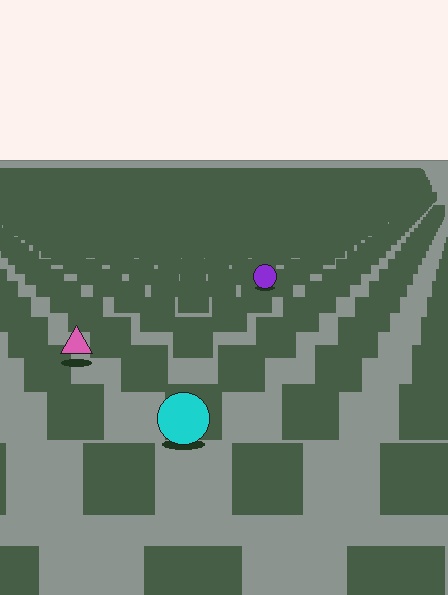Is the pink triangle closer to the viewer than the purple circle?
Yes. The pink triangle is closer — you can tell from the texture gradient: the ground texture is coarser near it.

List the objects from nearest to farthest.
From nearest to farthest: the cyan circle, the pink triangle, the purple circle.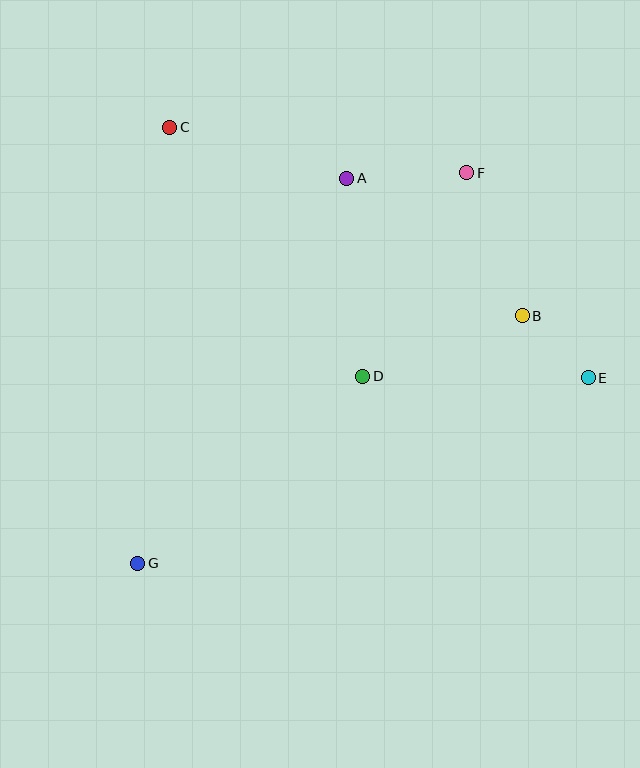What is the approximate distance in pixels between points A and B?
The distance between A and B is approximately 223 pixels.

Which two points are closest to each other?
Points B and E are closest to each other.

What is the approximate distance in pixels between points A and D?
The distance between A and D is approximately 199 pixels.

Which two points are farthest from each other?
Points F and G are farthest from each other.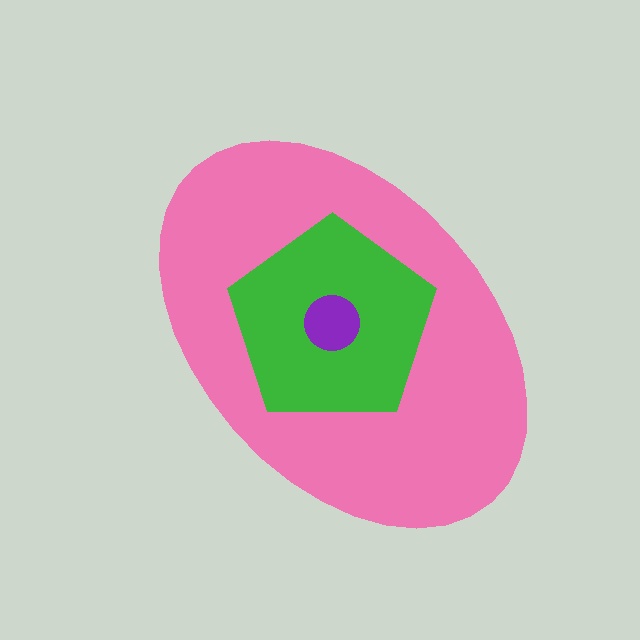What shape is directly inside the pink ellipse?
The green pentagon.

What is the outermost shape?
The pink ellipse.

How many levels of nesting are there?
3.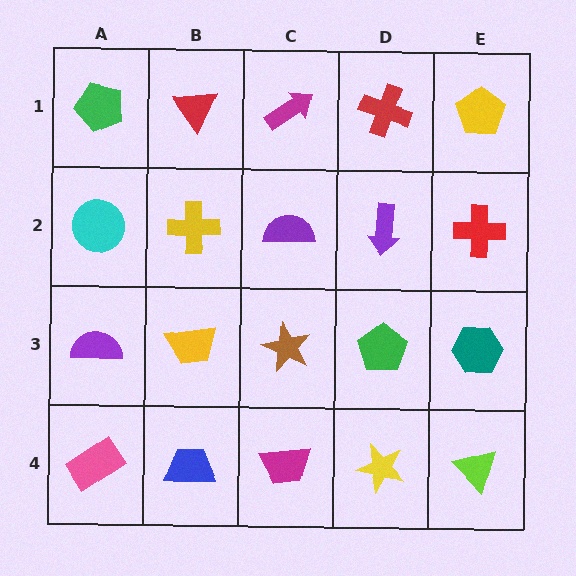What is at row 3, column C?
A brown star.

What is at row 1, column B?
A red triangle.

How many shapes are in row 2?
5 shapes.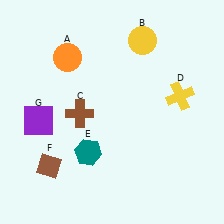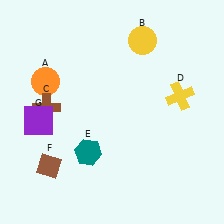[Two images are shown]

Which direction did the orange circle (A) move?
The orange circle (A) moved down.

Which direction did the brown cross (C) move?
The brown cross (C) moved left.